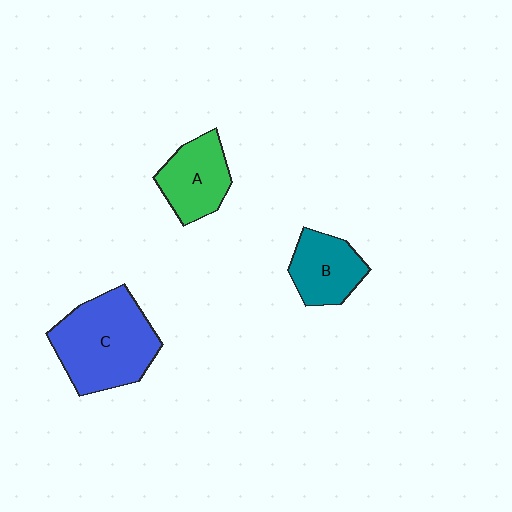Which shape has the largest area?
Shape C (blue).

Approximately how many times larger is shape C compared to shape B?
Approximately 1.9 times.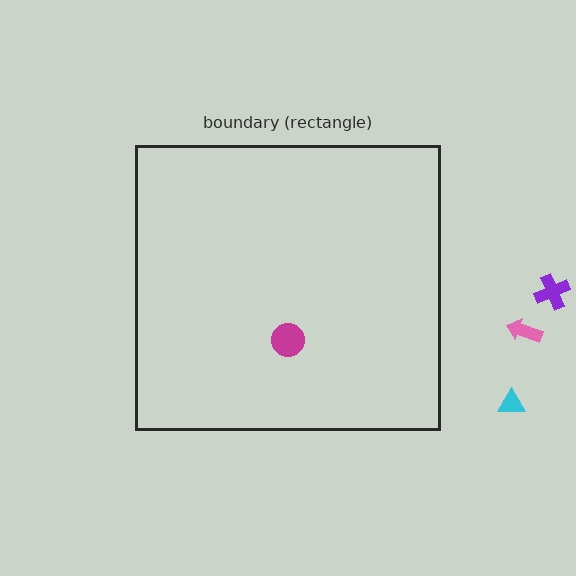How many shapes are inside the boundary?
1 inside, 3 outside.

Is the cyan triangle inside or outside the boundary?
Outside.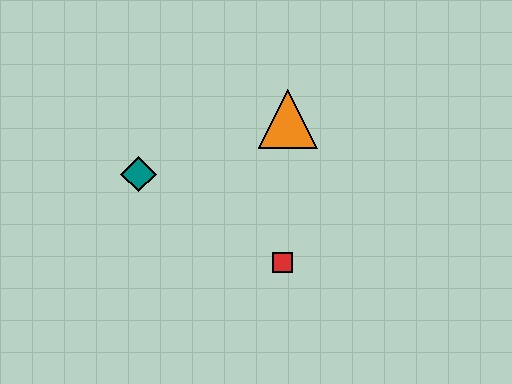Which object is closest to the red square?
The orange triangle is closest to the red square.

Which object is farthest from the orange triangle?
The teal diamond is farthest from the orange triangle.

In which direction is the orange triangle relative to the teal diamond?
The orange triangle is to the right of the teal diamond.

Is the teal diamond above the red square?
Yes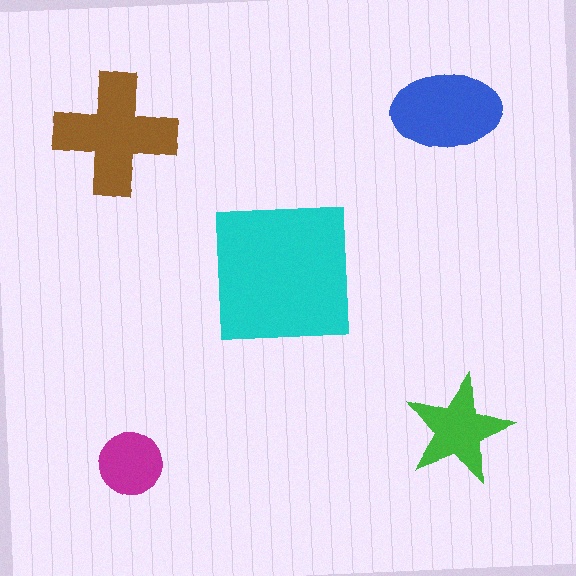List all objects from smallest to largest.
The magenta circle, the green star, the blue ellipse, the brown cross, the cyan square.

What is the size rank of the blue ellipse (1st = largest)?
3rd.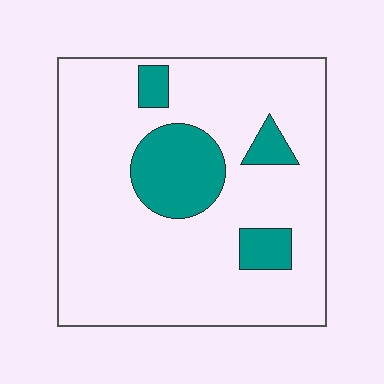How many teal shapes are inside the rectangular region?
4.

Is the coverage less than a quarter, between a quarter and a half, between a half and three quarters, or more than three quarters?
Less than a quarter.